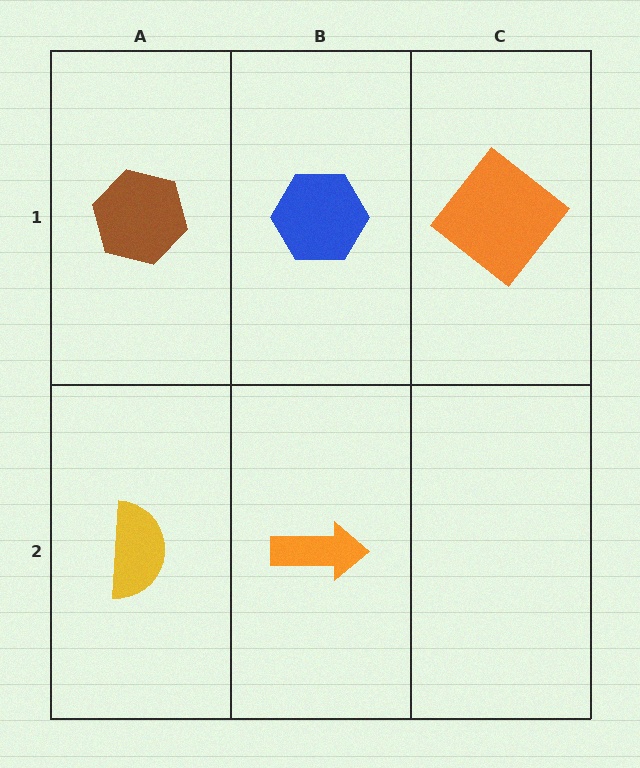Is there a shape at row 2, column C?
No, that cell is empty.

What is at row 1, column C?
An orange diamond.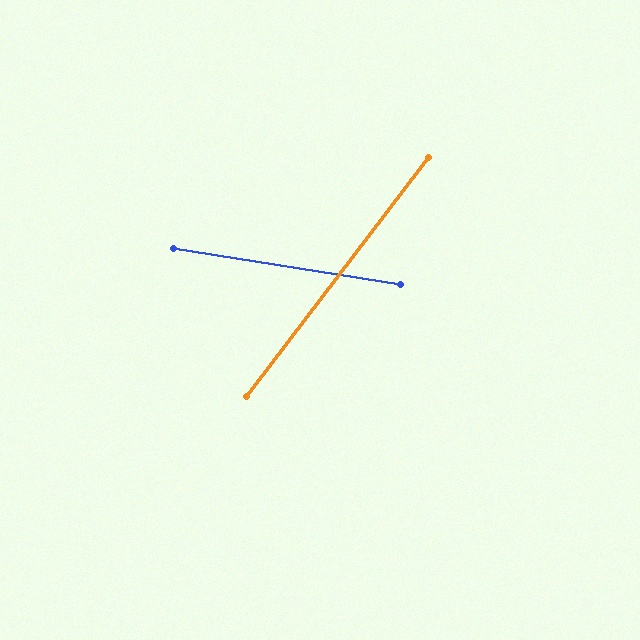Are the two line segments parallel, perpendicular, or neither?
Neither parallel nor perpendicular — they differ by about 62°.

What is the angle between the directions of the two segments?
Approximately 62 degrees.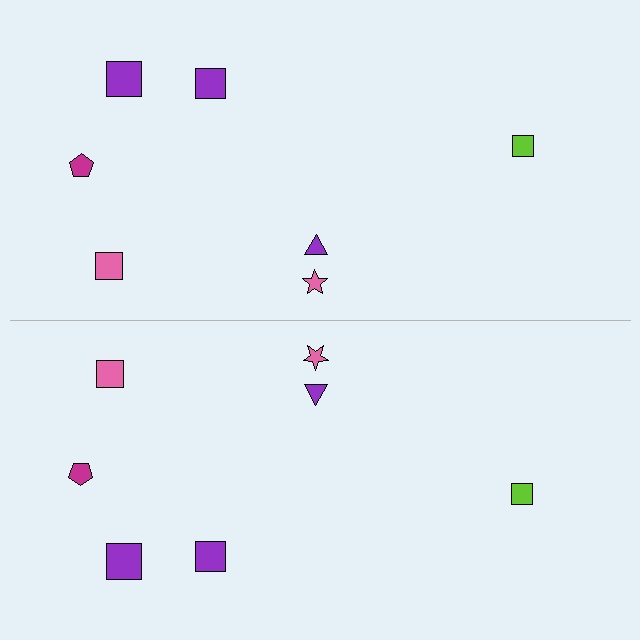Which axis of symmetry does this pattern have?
The pattern has a horizontal axis of symmetry running through the center of the image.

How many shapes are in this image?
There are 14 shapes in this image.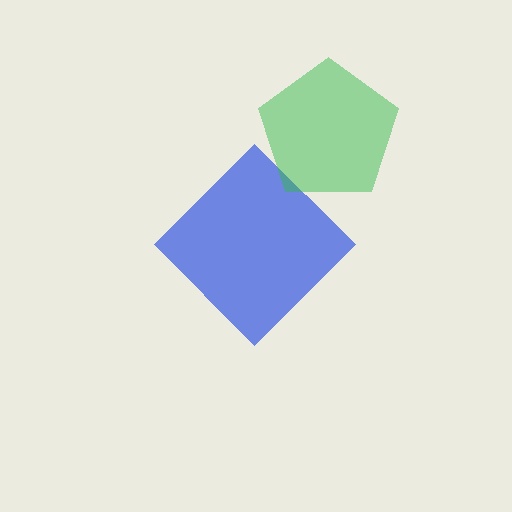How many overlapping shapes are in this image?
There are 2 overlapping shapes in the image.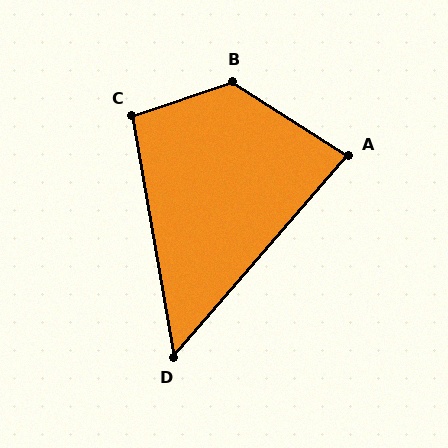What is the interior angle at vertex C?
Approximately 99 degrees (obtuse).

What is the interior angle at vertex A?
Approximately 81 degrees (acute).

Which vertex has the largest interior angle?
B, at approximately 129 degrees.